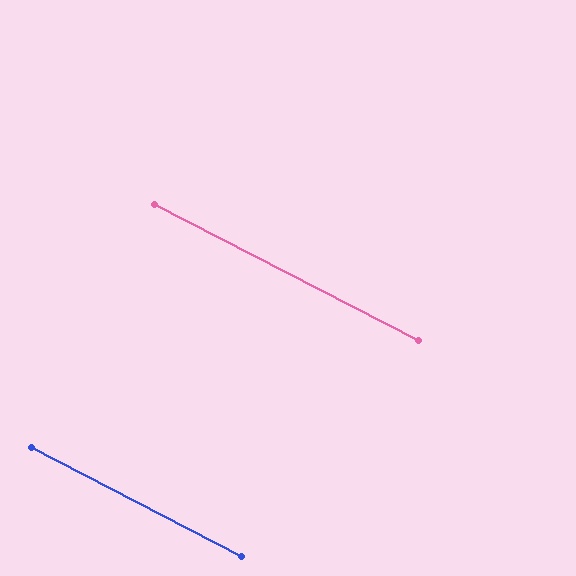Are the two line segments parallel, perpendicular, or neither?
Parallel — their directions differ by only 0.2°.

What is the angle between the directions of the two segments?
Approximately 0 degrees.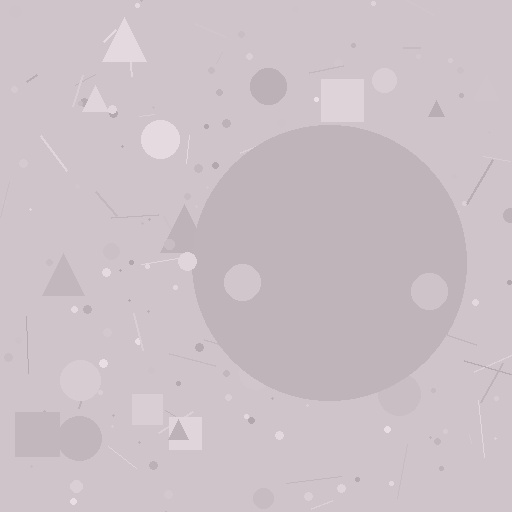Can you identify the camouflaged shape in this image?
The camouflaged shape is a circle.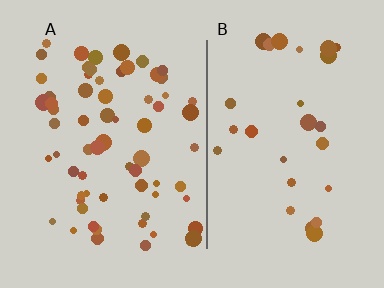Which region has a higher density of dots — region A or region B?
A (the left).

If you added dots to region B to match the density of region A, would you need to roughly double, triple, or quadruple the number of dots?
Approximately double.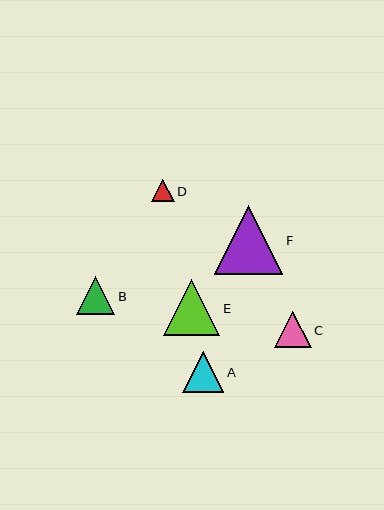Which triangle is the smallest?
Triangle D is the smallest with a size of approximately 23 pixels.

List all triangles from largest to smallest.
From largest to smallest: F, E, A, B, C, D.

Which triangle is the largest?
Triangle F is the largest with a size of approximately 69 pixels.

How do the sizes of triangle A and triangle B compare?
Triangle A and triangle B are approximately the same size.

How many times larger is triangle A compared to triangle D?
Triangle A is approximately 1.8 times the size of triangle D.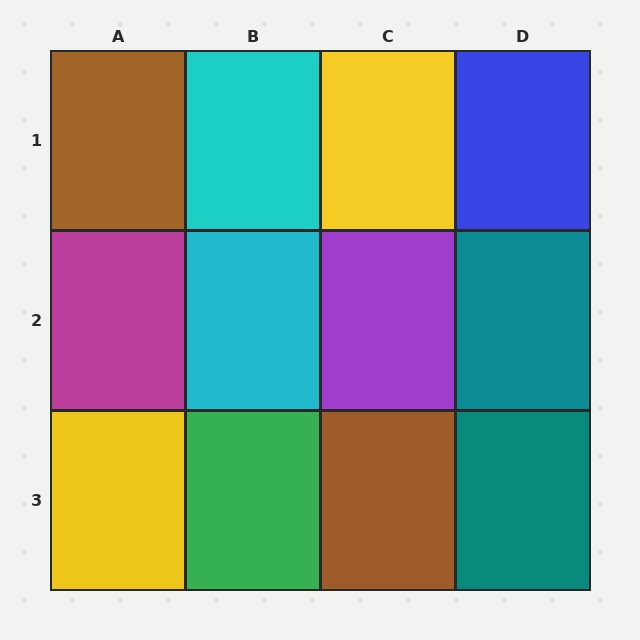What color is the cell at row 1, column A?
Brown.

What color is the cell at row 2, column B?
Cyan.